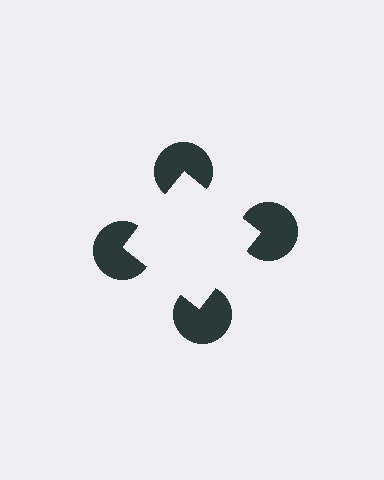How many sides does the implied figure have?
4 sides.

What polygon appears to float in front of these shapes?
An illusory square — its edges are inferred from the aligned wedge cuts in the pac-man discs, not physically drawn.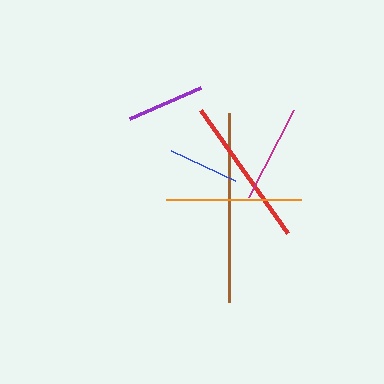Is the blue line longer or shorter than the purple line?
The purple line is longer than the blue line.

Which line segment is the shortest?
The blue line is the shortest at approximately 70 pixels.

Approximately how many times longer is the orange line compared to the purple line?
The orange line is approximately 1.8 times the length of the purple line.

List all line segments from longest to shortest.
From longest to shortest: brown, red, orange, magenta, purple, blue.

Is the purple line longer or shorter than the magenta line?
The magenta line is longer than the purple line.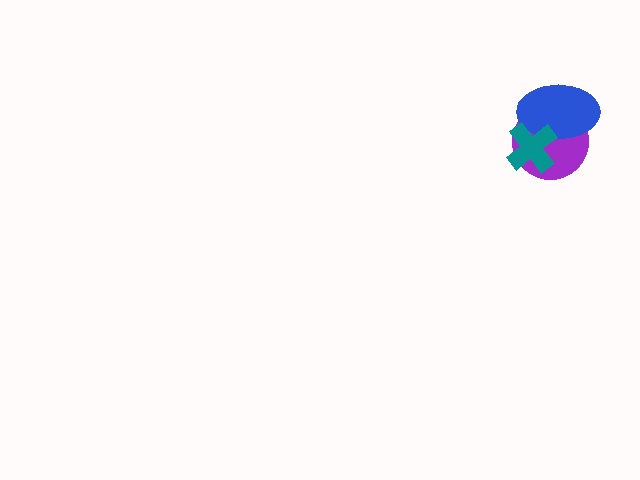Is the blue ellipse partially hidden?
Yes, it is partially covered by another shape.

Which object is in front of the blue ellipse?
The teal cross is in front of the blue ellipse.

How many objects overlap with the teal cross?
2 objects overlap with the teal cross.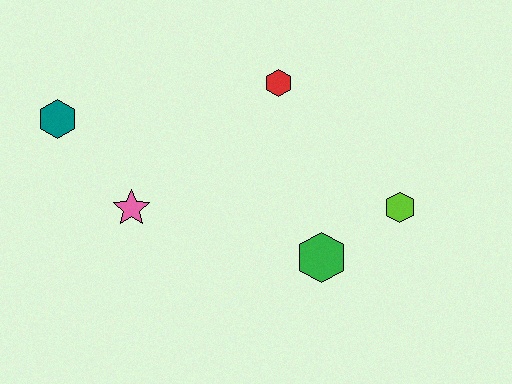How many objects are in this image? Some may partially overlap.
There are 5 objects.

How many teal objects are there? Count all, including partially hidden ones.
There is 1 teal object.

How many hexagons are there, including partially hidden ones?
There are 4 hexagons.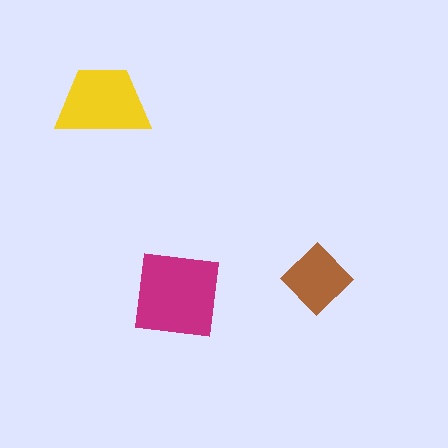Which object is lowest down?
The magenta square is bottommost.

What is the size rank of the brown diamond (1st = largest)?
3rd.